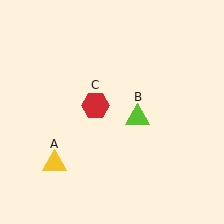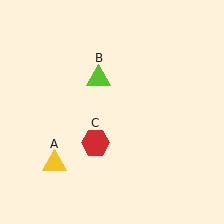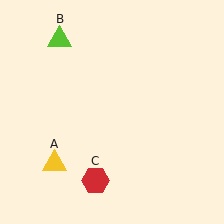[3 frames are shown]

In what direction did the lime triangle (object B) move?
The lime triangle (object B) moved up and to the left.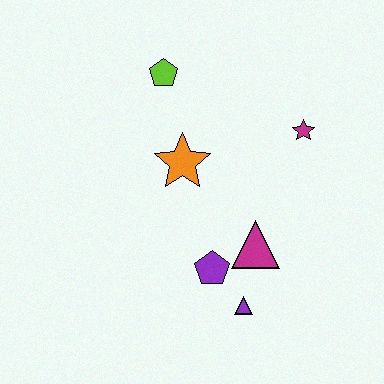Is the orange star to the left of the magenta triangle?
Yes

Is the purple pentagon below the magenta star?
Yes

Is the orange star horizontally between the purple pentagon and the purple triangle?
No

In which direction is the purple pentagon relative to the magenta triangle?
The purple pentagon is to the left of the magenta triangle.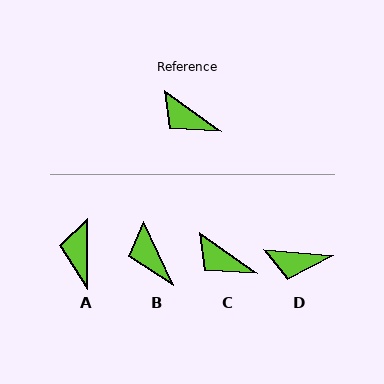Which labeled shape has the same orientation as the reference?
C.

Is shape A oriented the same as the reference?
No, it is off by about 55 degrees.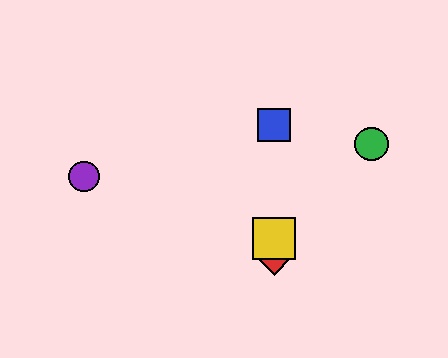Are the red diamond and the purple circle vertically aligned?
No, the red diamond is at x≈274 and the purple circle is at x≈84.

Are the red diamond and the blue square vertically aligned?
Yes, both are at x≈274.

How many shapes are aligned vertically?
3 shapes (the red diamond, the blue square, the yellow square) are aligned vertically.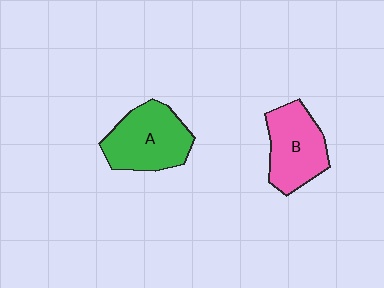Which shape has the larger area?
Shape A (green).